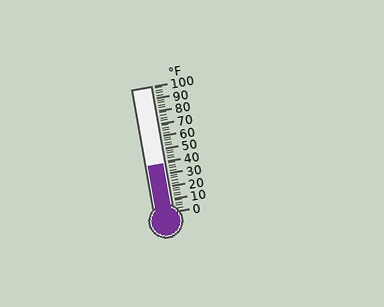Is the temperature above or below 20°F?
The temperature is above 20°F.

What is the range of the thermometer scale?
The thermometer scale ranges from 0°F to 100°F.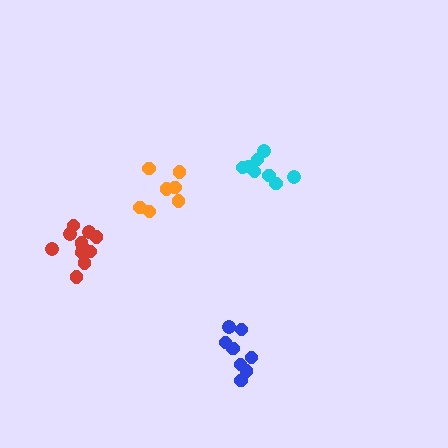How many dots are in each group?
Group 1: 8 dots, Group 2: 7 dots, Group 3: 11 dots, Group 4: 8 dots (34 total).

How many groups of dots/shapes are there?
There are 4 groups.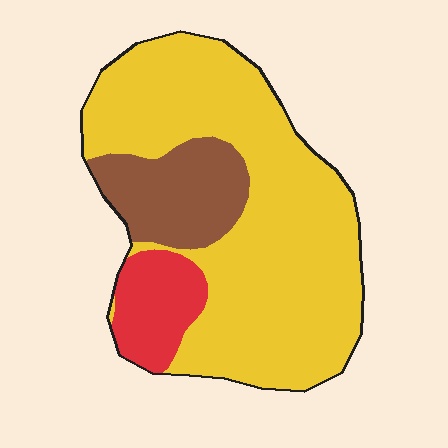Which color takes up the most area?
Yellow, at roughly 70%.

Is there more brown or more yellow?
Yellow.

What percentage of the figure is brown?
Brown takes up less than a quarter of the figure.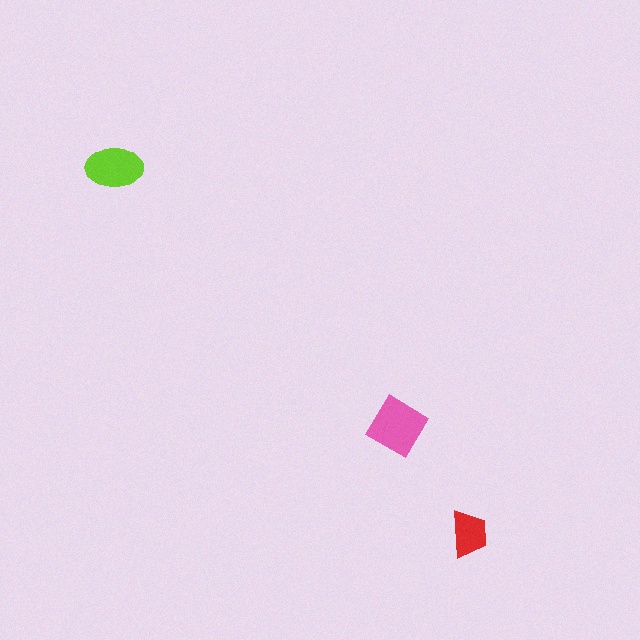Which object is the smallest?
The red trapezoid.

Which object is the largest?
The pink diamond.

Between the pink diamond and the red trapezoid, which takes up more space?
The pink diamond.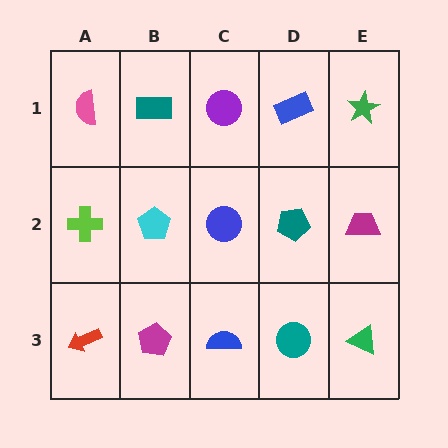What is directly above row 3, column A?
A lime cross.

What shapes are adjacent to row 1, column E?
A magenta trapezoid (row 2, column E), a blue rectangle (row 1, column D).